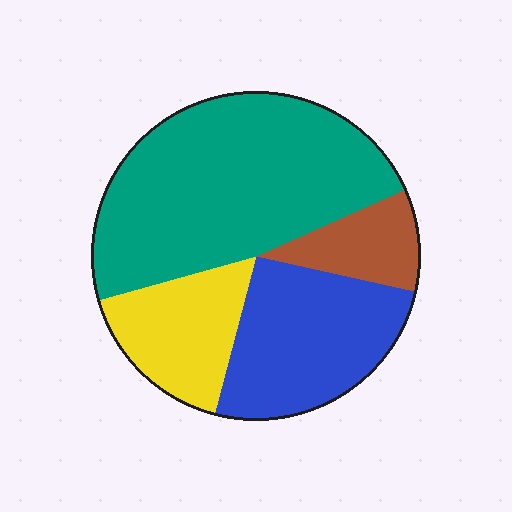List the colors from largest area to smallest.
From largest to smallest: teal, blue, yellow, brown.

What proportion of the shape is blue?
Blue takes up about one quarter (1/4) of the shape.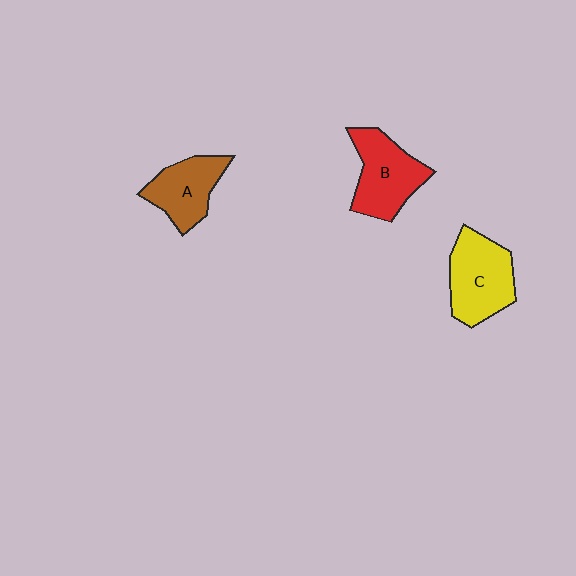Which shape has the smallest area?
Shape A (brown).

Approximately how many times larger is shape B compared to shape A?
Approximately 1.2 times.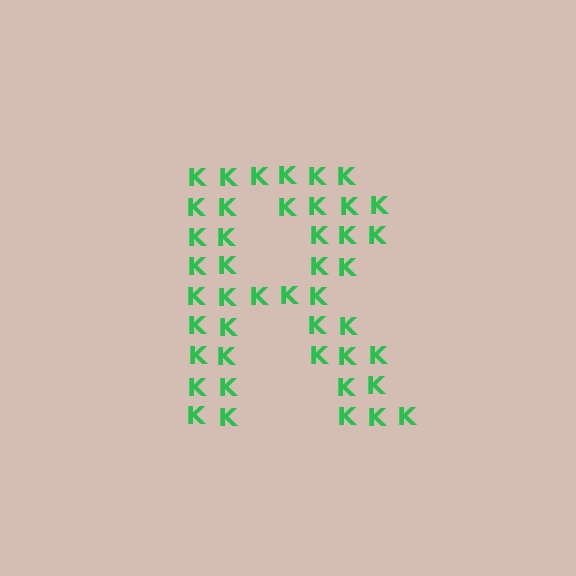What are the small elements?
The small elements are letter K's.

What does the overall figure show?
The overall figure shows the letter R.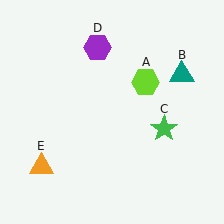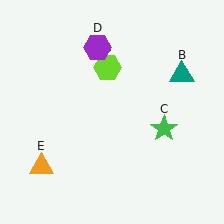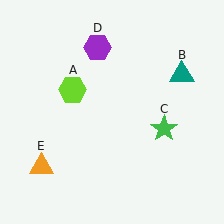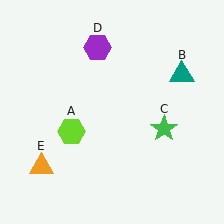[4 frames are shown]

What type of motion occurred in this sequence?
The lime hexagon (object A) rotated counterclockwise around the center of the scene.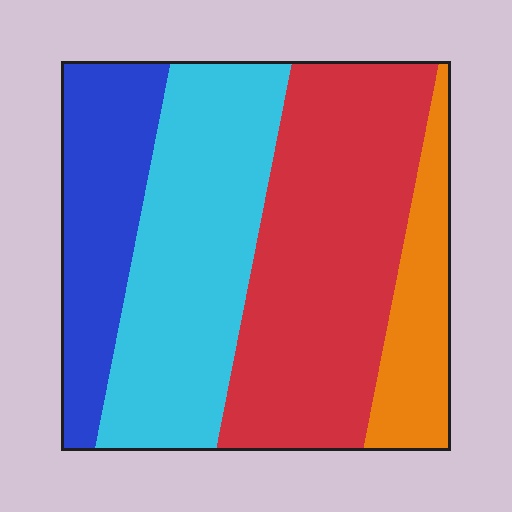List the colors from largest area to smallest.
From largest to smallest: red, cyan, blue, orange.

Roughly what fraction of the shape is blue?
Blue covers around 20% of the shape.